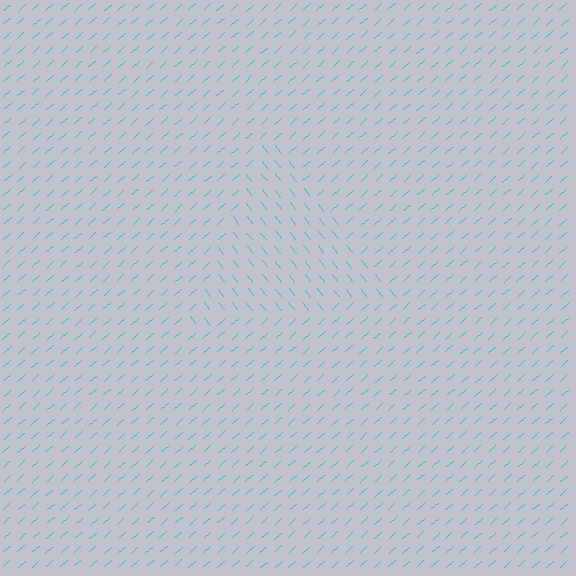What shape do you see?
I see a triangle.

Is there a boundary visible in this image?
Yes, there is a texture boundary formed by a change in line orientation.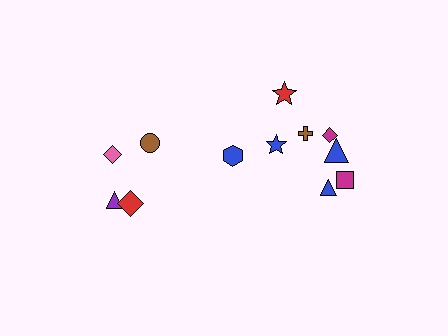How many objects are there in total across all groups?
There are 12 objects.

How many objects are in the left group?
There are 4 objects.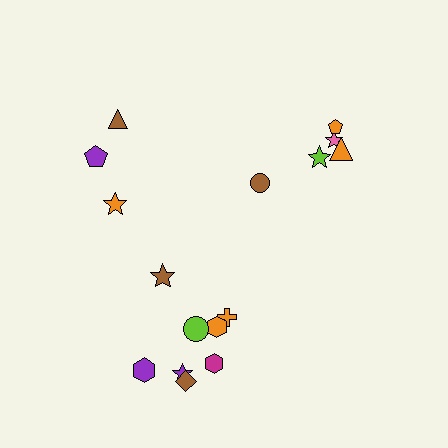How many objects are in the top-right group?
There are 5 objects.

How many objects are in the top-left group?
There are 3 objects.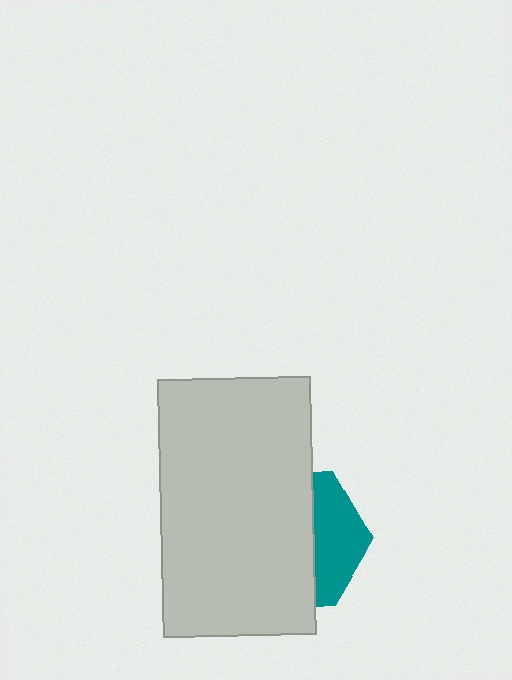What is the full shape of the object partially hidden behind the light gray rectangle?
The partially hidden object is a teal hexagon.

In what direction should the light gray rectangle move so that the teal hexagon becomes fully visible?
The light gray rectangle should move left. That is the shortest direction to clear the overlap and leave the teal hexagon fully visible.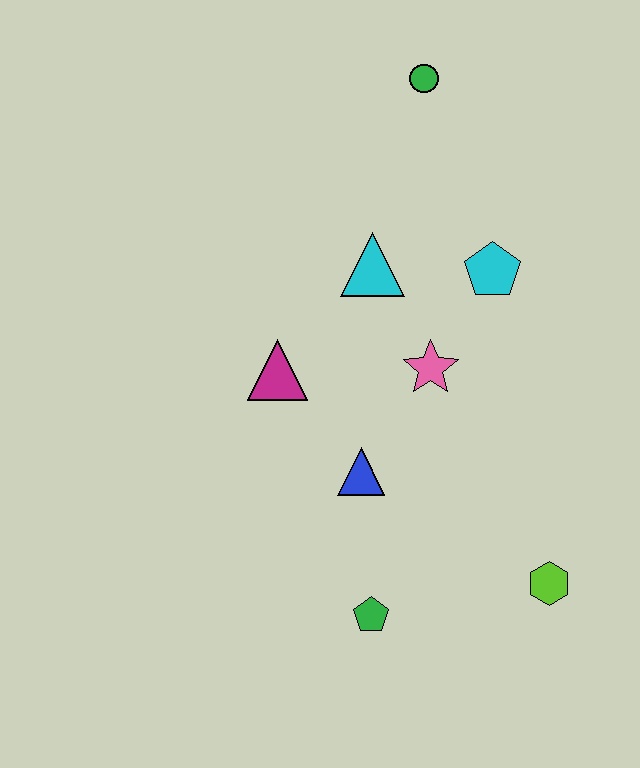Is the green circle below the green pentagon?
No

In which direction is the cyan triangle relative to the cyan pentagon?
The cyan triangle is to the left of the cyan pentagon.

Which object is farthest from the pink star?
The green circle is farthest from the pink star.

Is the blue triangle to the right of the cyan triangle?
No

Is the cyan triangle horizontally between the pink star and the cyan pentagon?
No